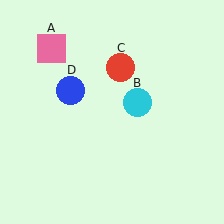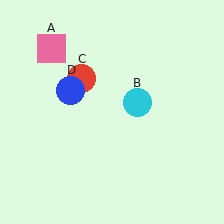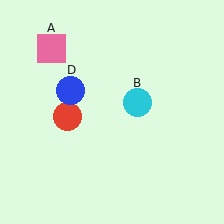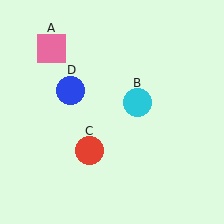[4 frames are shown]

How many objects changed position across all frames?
1 object changed position: red circle (object C).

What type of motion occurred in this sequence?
The red circle (object C) rotated counterclockwise around the center of the scene.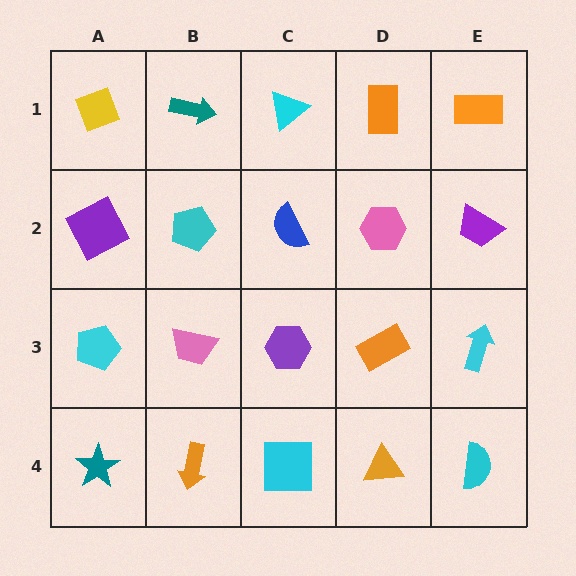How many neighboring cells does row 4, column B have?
3.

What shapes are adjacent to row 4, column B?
A pink trapezoid (row 3, column B), a teal star (row 4, column A), a cyan square (row 4, column C).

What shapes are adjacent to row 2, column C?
A cyan triangle (row 1, column C), a purple hexagon (row 3, column C), a cyan pentagon (row 2, column B), a pink hexagon (row 2, column D).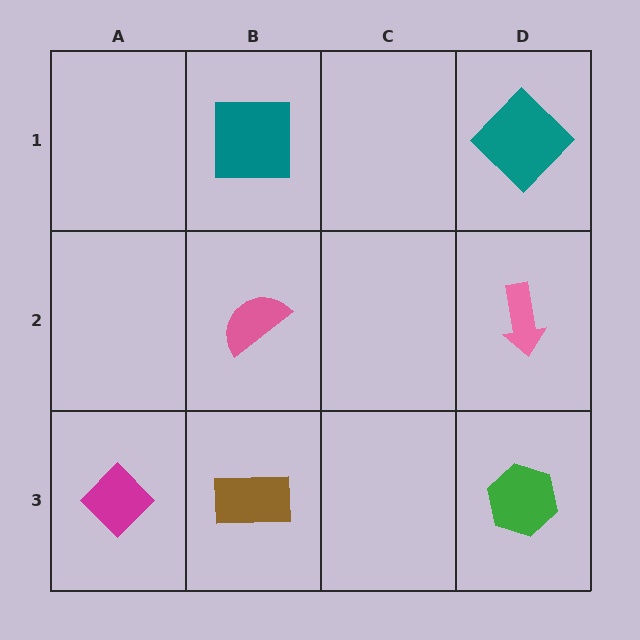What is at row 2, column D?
A pink arrow.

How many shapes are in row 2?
2 shapes.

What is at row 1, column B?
A teal square.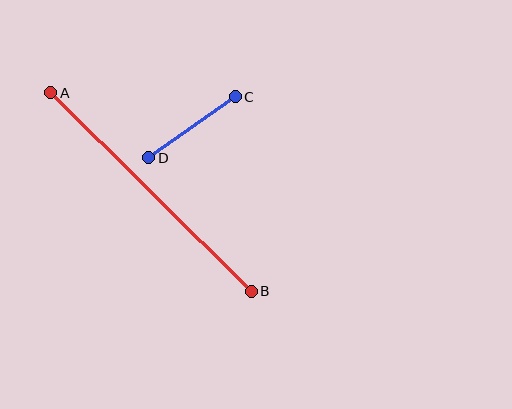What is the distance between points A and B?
The distance is approximately 282 pixels.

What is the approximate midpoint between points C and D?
The midpoint is at approximately (192, 127) pixels.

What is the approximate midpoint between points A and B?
The midpoint is at approximately (151, 192) pixels.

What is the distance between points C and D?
The distance is approximately 106 pixels.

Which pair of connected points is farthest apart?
Points A and B are farthest apart.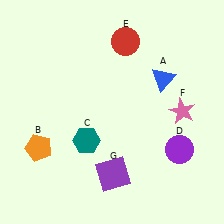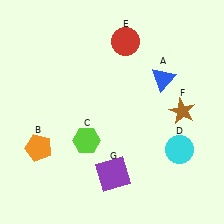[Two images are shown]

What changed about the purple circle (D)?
In Image 1, D is purple. In Image 2, it changed to cyan.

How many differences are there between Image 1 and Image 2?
There are 3 differences between the two images.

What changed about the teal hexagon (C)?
In Image 1, C is teal. In Image 2, it changed to lime.